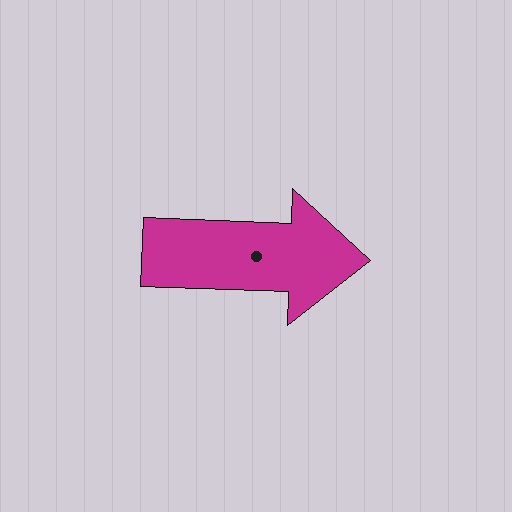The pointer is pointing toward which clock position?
Roughly 3 o'clock.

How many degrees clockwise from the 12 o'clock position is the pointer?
Approximately 92 degrees.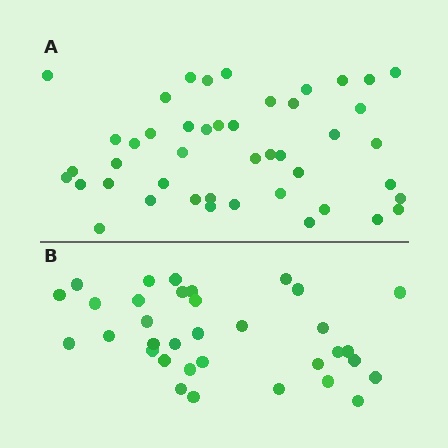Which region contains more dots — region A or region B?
Region A (the top region) has more dots.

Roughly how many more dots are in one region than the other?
Region A has roughly 12 or so more dots than region B.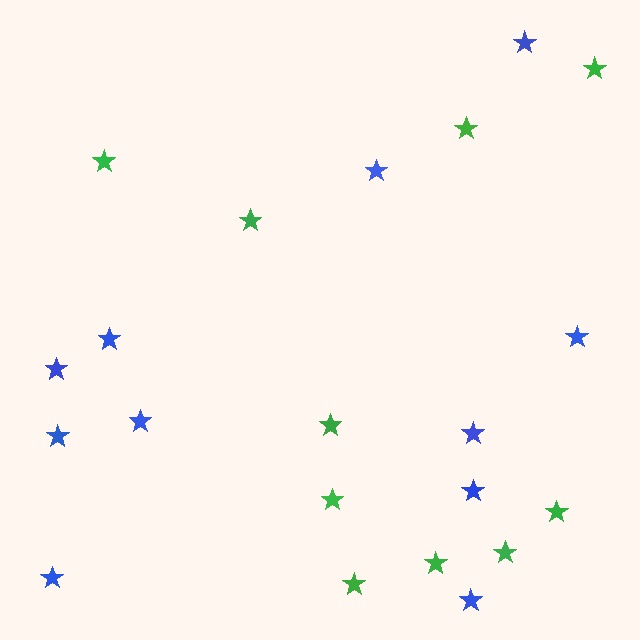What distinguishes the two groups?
There are 2 groups: one group of green stars (10) and one group of blue stars (11).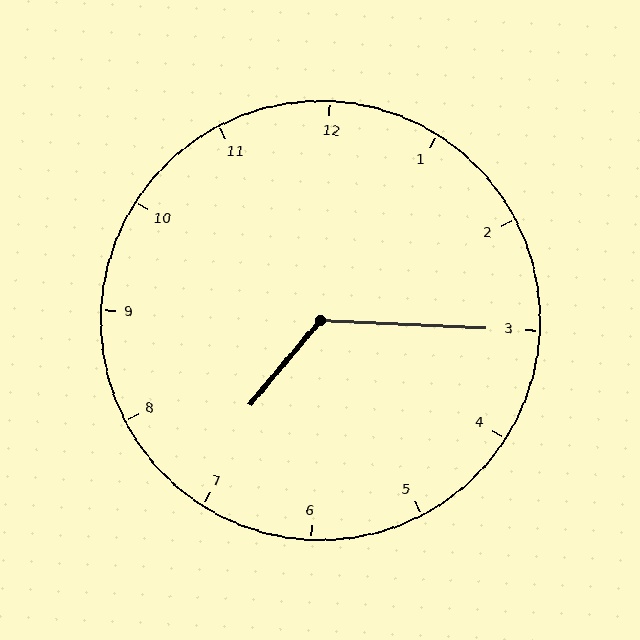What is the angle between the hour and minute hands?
Approximately 128 degrees.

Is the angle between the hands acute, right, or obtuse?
It is obtuse.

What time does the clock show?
7:15.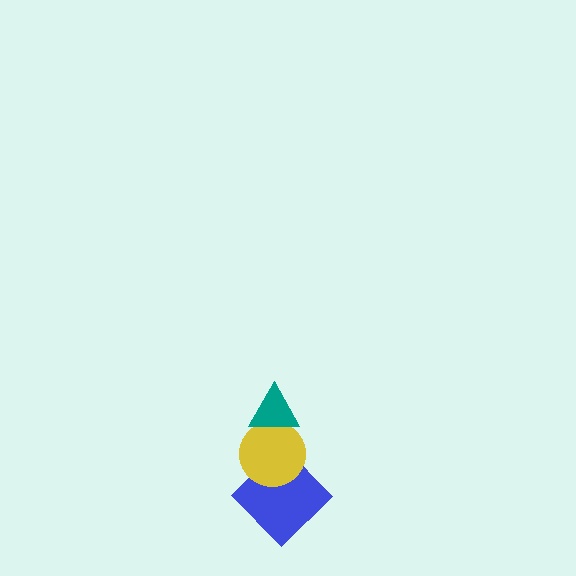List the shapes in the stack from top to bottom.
From top to bottom: the teal triangle, the yellow circle, the blue diamond.